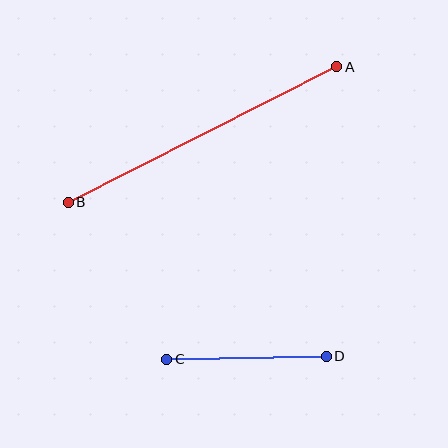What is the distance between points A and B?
The distance is approximately 301 pixels.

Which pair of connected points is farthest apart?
Points A and B are farthest apart.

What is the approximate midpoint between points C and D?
The midpoint is at approximately (247, 358) pixels.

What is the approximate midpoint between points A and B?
The midpoint is at approximately (203, 134) pixels.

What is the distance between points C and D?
The distance is approximately 160 pixels.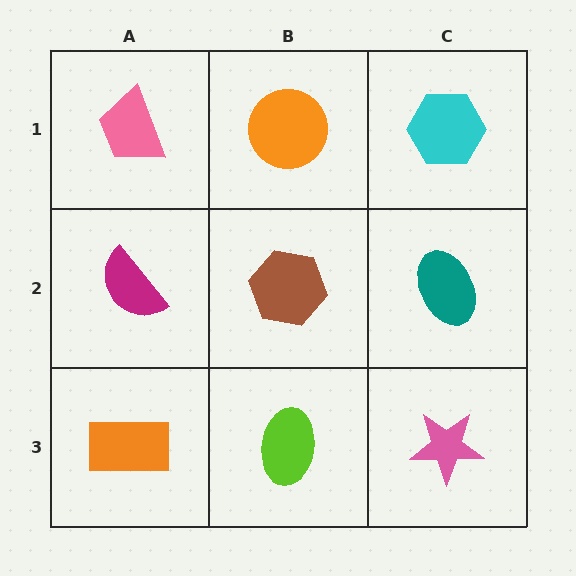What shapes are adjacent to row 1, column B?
A brown hexagon (row 2, column B), a pink trapezoid (row 1, column A), a cyan hexagon (row 1, column C).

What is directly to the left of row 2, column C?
A brown hexagon.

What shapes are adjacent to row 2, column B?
An orange circle (row 1, column B), a lime ellipse (row 3, column B), a magenta semicircle (row 2, column A), a teal ellipse (row 2, column C).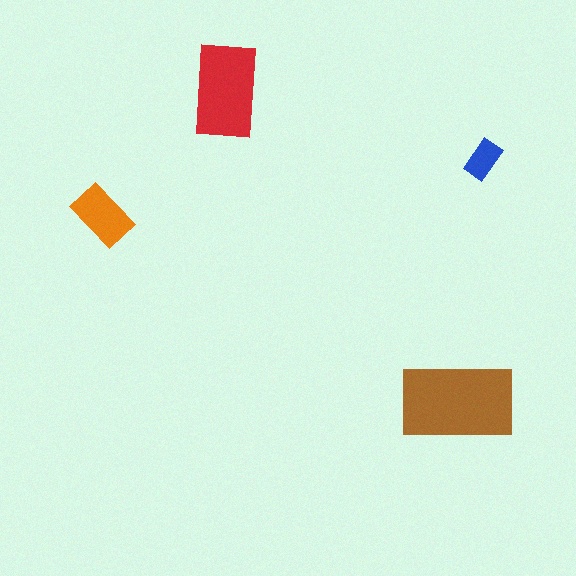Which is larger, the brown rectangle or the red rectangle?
The brown one.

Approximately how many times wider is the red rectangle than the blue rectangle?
About 2.5 times wider.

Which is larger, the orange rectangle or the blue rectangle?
The orange one.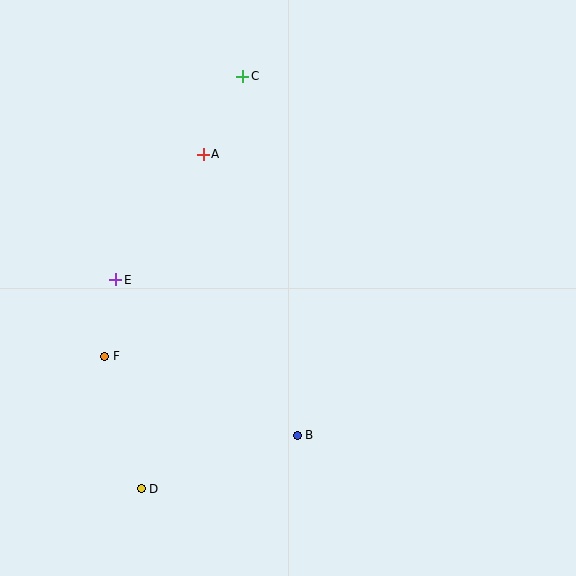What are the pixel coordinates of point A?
Point A is at (203, 154).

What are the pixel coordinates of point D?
Point D is at (141, 489).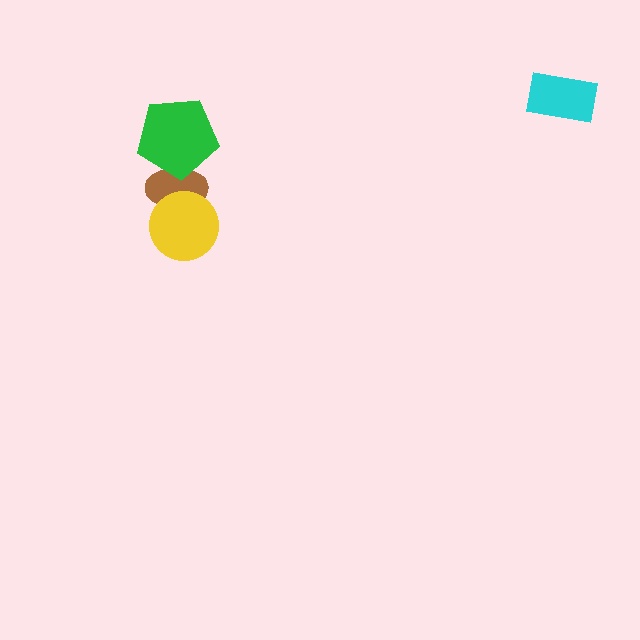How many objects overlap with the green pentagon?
1 object overlaps with the green pentagon.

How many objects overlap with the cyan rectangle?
0 objects overlap with the cyan rectangle.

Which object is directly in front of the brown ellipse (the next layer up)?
The yellow circle is directly in front of the brown ellipse.